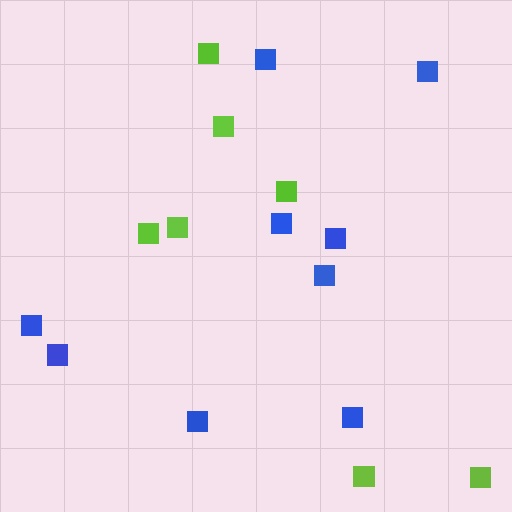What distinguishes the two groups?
There are 2 groups: one group of blue squares (9) and one group of lime squares (7).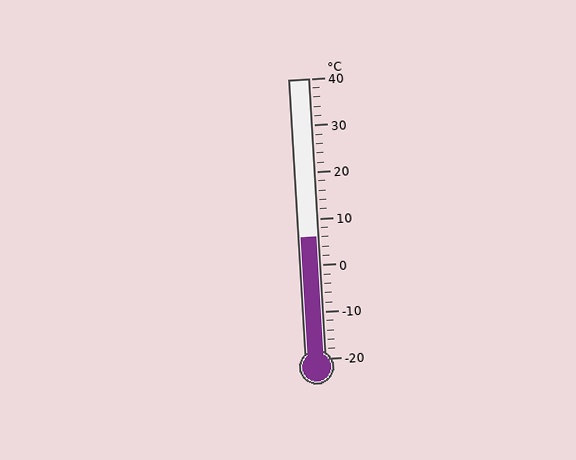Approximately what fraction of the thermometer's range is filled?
The thermometer is filled to approximately 45% of its range.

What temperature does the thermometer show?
The thermometer shows approximately 6°C.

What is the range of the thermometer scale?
The thermometer scale ranges from -20°C to 40°C.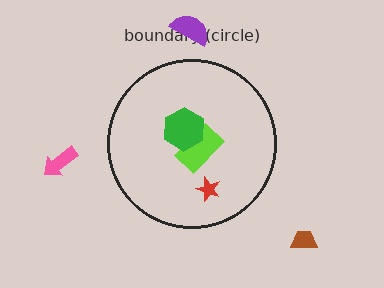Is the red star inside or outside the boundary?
Inside.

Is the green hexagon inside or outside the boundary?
Inside.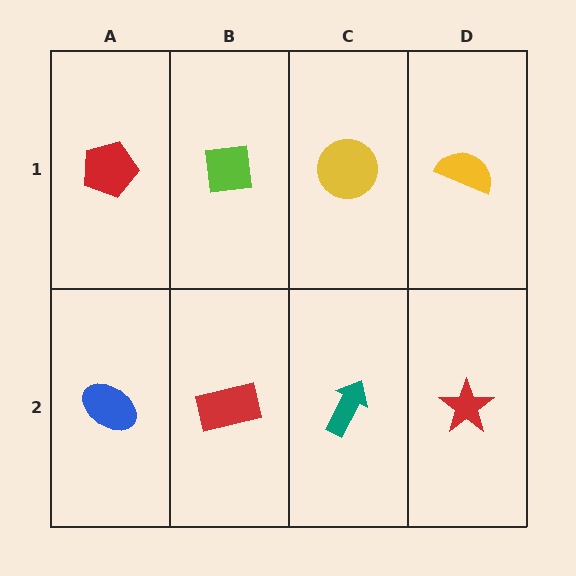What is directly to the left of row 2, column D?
A teal arrow.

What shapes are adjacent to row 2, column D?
A yellow semicircle (row 1, column D), a teal arrow (row 2, column C).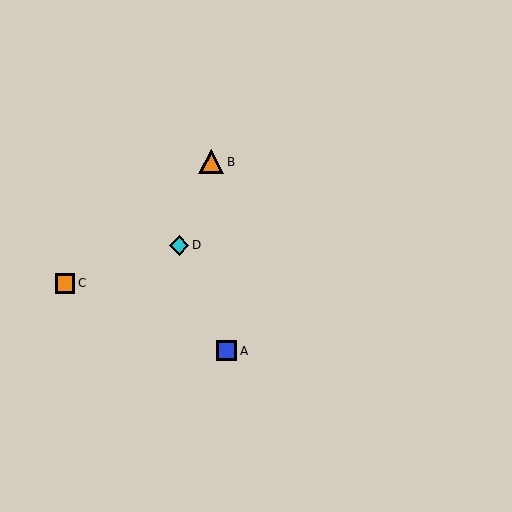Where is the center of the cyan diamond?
The center of the cyan diamond is at (179, 245).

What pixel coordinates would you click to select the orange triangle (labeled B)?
Click at (211, 162) to select the orange triangle B.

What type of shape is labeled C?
Shape C is an orange square.